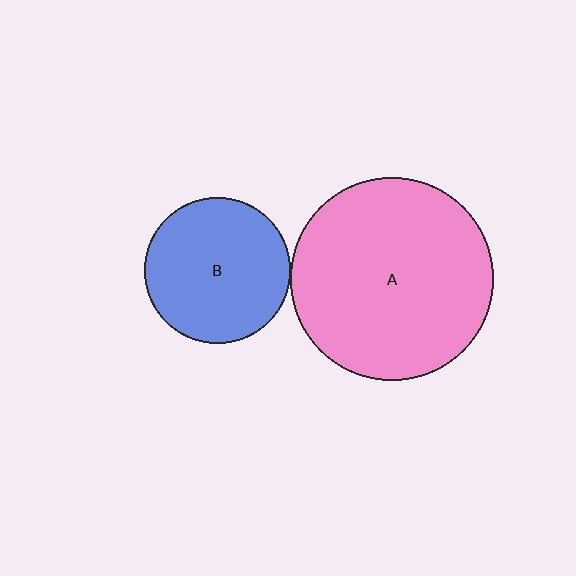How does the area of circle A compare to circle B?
Approximately 1.9 times.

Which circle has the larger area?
Circle A (pink).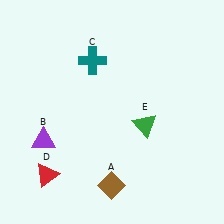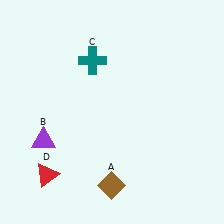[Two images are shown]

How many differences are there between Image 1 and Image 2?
There is 1 difference between the two images.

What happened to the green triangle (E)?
The green triangle (E) was removed in Image 2. It was in the bottom-right area of Image 1.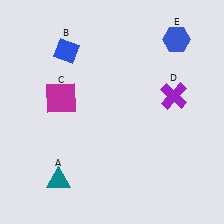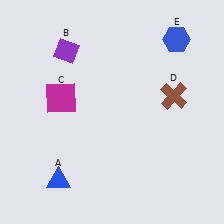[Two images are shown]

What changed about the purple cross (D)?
In Image 1, D is purple. In Image 2, it changed to brown.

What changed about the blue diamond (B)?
In Image 1, B is blue. In Image 2, it changed to purple.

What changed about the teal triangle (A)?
In Image 1, A is teal. In Image 2, it changed to blue.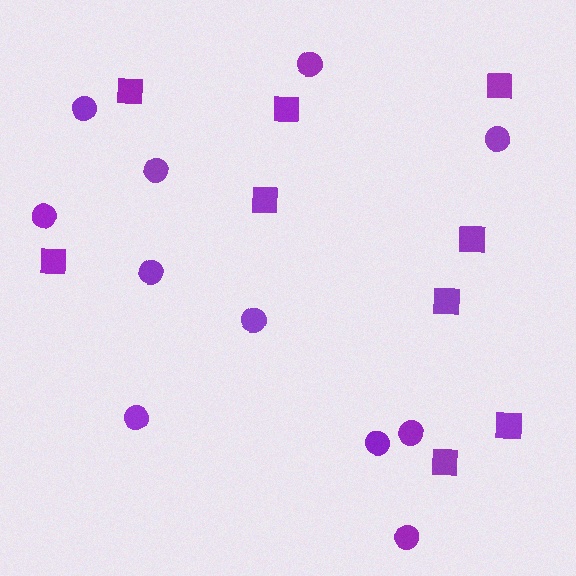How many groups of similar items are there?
There are 2 groups: one group of circles (11) and one group of squares (9).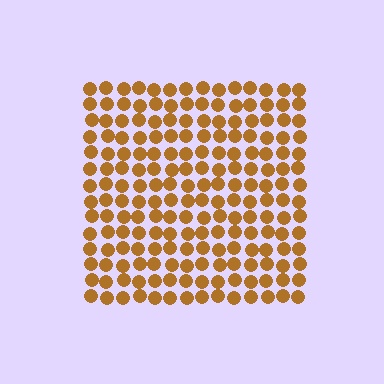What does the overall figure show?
The overall figure shows a square.